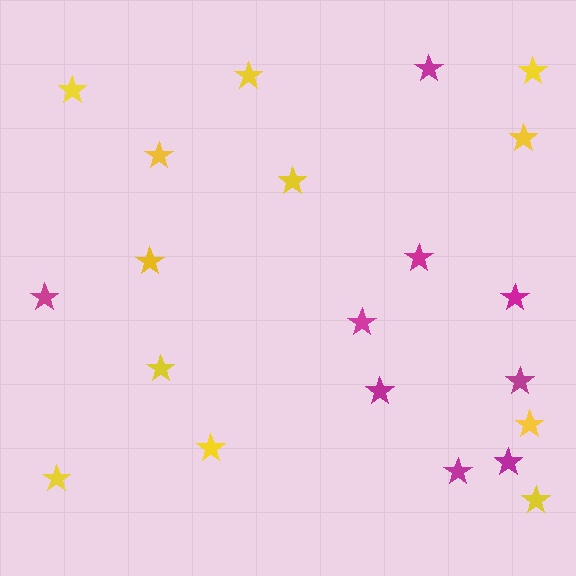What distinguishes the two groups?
There are 2 groups: one group of yellow stars (12) and one group of magenta stars (9).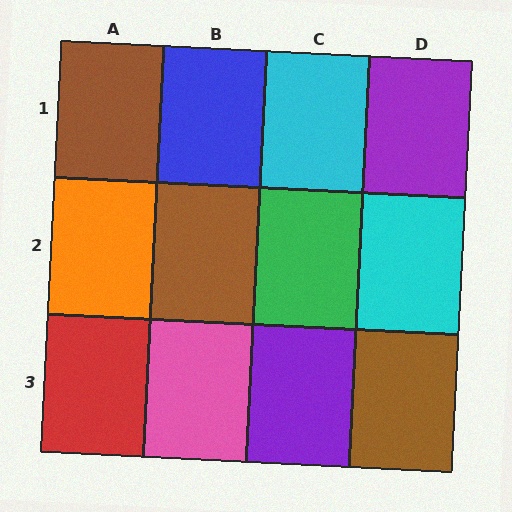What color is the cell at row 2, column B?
Brown.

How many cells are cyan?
2 cells are cyan.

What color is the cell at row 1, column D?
Purple.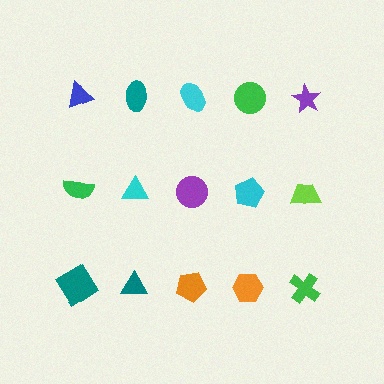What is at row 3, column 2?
A teal triangle.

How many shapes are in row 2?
5 shapes.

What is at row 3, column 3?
An orange pentagon.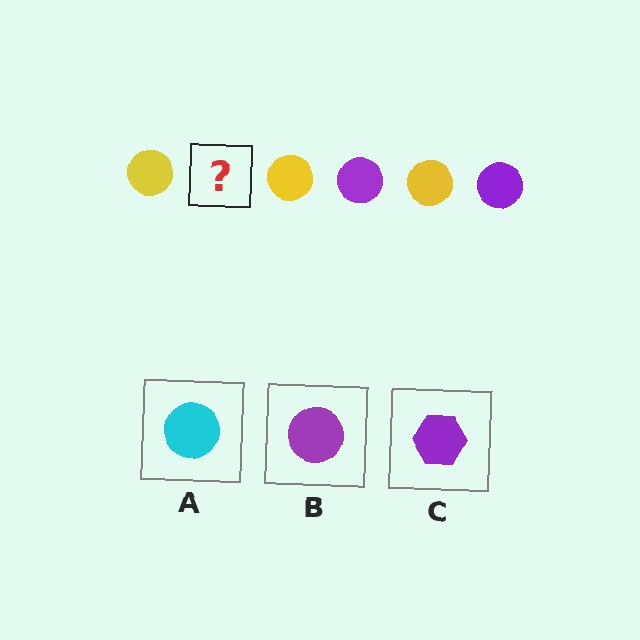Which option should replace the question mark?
Option B.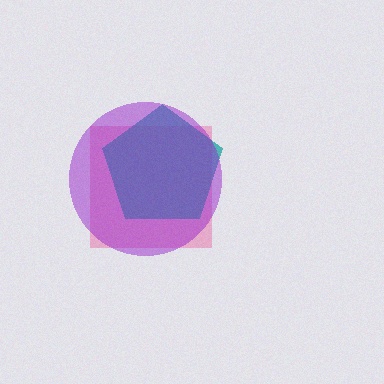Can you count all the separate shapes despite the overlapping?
Yes, there are 3 separate shapes.